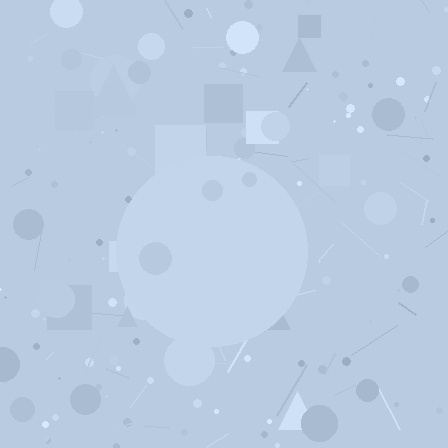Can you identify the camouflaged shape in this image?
The camouflaged shape is a circle.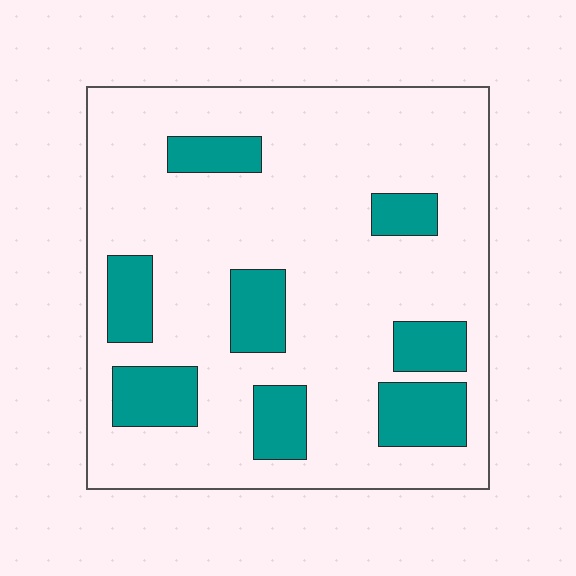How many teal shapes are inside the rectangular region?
8.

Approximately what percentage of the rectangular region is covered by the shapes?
Approximately 20%.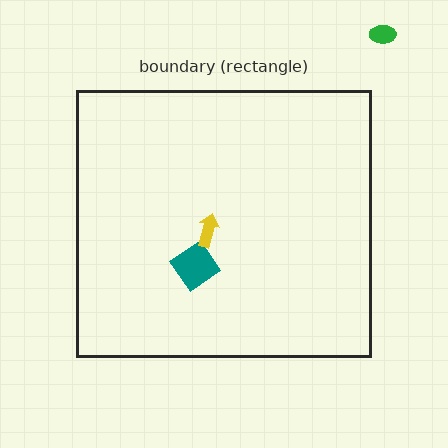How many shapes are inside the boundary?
2 inside, 1 outside.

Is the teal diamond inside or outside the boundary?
Inside.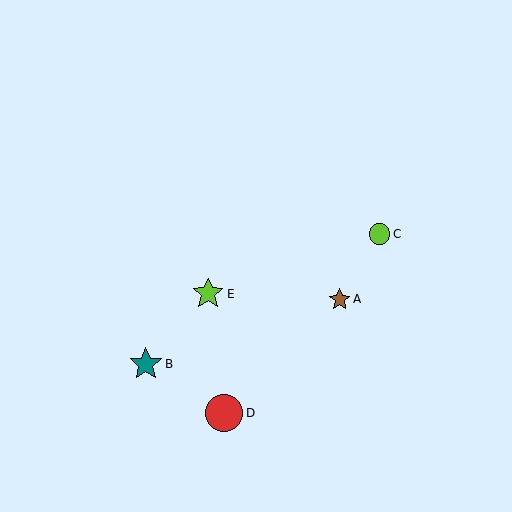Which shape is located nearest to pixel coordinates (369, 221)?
The lime circle (labeled C) at (380, 234) is nearest to that location.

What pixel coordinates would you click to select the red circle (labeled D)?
Click at (224, 413) to select the red circle D.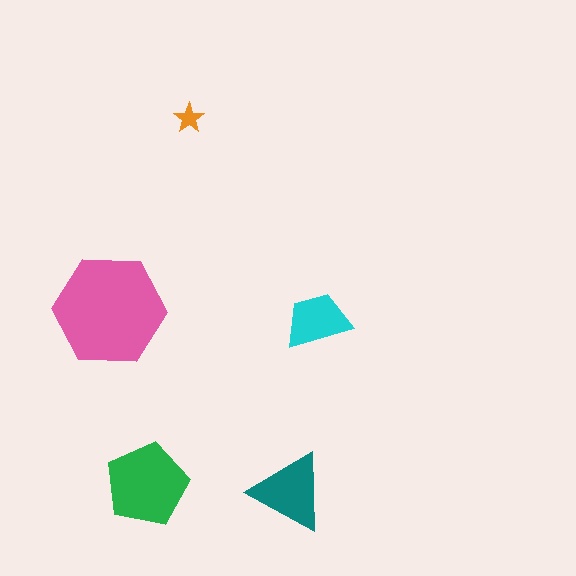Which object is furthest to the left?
The pink hexagon is leftmost.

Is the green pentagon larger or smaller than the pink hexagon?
Smaller.